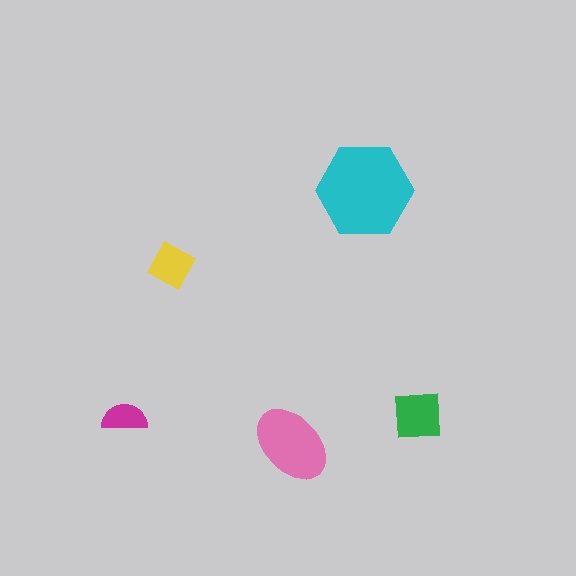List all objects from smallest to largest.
The magenta semicircle, the yellow square, the green square, the pink ellipse, the cyan hexagon.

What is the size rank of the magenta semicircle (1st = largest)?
5th.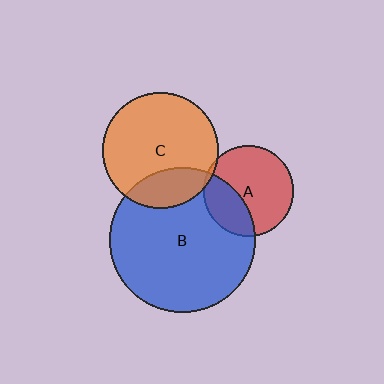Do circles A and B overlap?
Yes.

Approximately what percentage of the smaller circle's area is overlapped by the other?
Approximately 30%.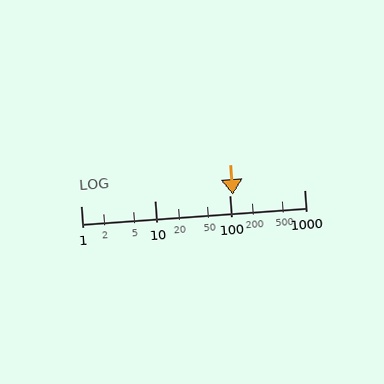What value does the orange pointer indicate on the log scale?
The pointer indicates approximately 110.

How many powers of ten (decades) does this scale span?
The scale spans 3 decades, from 1 to 1000.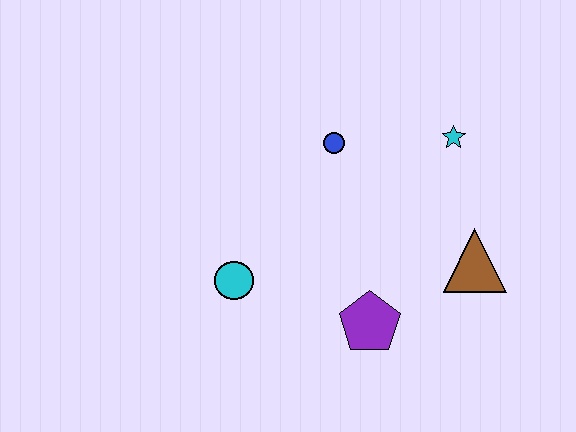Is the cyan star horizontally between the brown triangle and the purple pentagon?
Yes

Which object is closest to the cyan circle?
The purple pentagon is closest to the cyan circle.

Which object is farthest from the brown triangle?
The cyan circle is farthest from the brown triangle.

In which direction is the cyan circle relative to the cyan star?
The cyan circle is to the left of the cyan star.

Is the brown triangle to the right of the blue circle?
Yes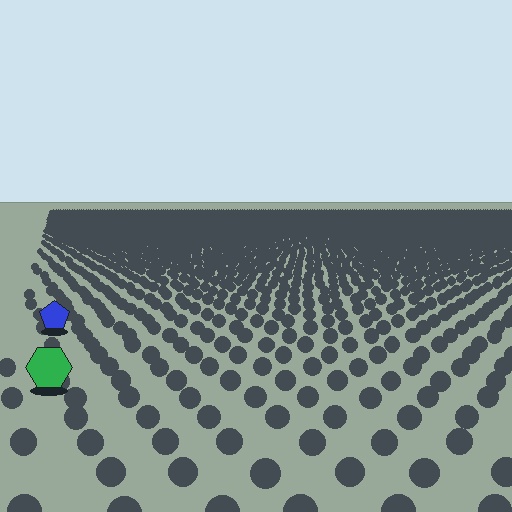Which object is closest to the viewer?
The green hexagon is closest. The texture marks near it are larger and more spread out.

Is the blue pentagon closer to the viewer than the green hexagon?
No. The green hexagon is closer — you can tell from the texture gradient: the ground texture is coarser near it.